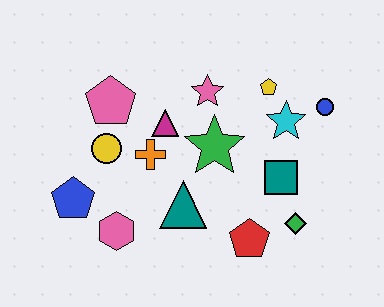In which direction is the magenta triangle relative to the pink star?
The magenta triangle is to the left of the pink star.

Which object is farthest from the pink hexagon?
The blue circle is farthest from the pink hexagon.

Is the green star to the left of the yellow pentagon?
Yes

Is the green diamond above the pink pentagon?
No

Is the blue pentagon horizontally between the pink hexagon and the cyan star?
No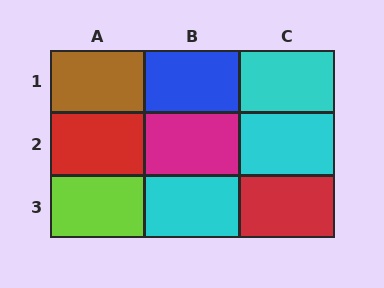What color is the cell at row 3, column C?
Red.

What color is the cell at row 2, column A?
Red.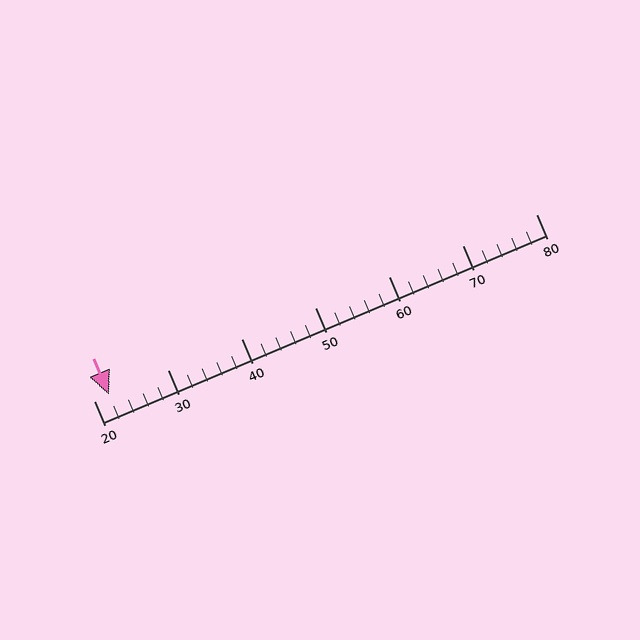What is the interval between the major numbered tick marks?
The major tick marks are spaced 10 units apart.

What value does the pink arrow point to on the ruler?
The pink arrow points to approximately 22.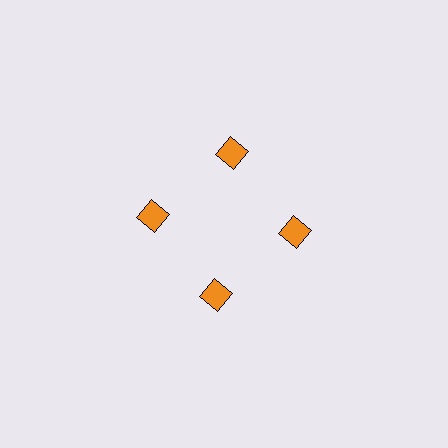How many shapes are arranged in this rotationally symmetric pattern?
There are 4 shapes, arranged in 4 groups of 1.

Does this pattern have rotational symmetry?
Yes, this pattern has 4-fold rotational symmetry. It looks the same after rotating 90 degrees around the center.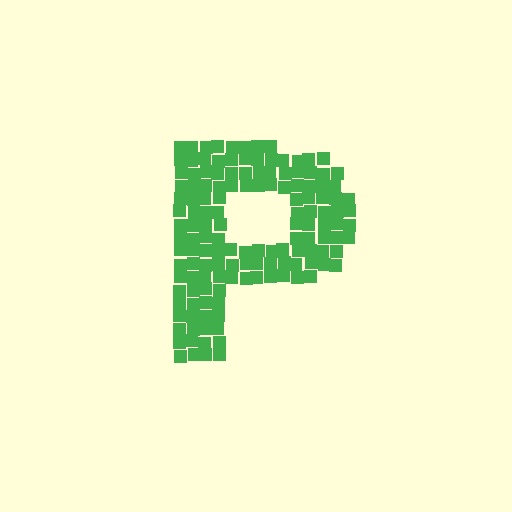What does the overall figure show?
The overall figure shows the letter P.